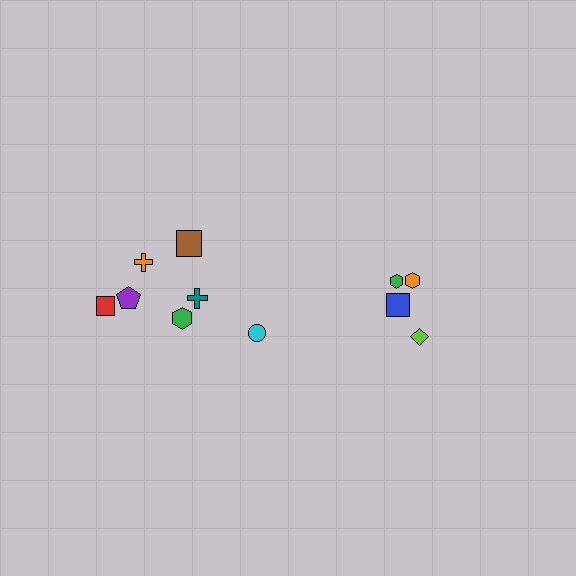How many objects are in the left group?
There are 7 objects.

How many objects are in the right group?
There are 4 objects.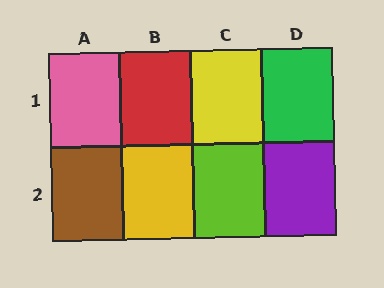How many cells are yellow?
2 cells are yellow.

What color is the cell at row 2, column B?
Yellow.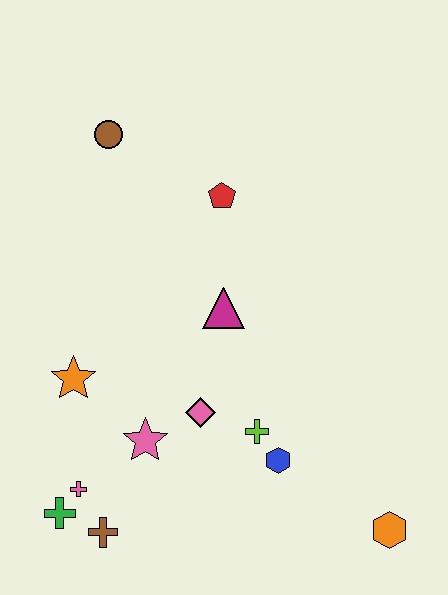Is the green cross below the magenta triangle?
Yes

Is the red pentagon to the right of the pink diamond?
Yes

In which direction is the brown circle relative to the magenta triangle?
The brown circle is above the magenta triangle.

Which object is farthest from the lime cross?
The brown circle is farthest from the lime cross.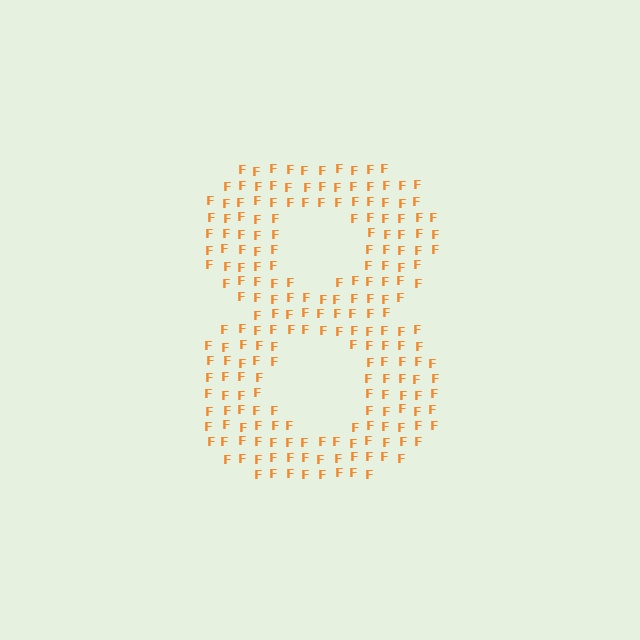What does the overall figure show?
The overall figure shows the digit 8.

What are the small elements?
The small elements are letter F's.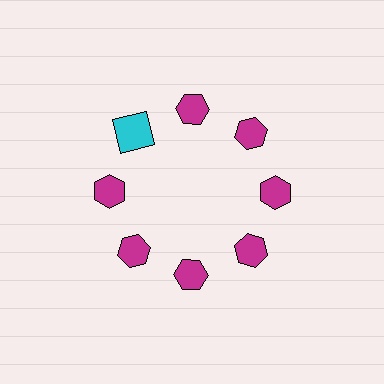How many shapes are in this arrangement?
There are 8 shapes arranged in a ring pattern.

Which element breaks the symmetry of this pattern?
The cyan square at roughly the 10 o'clock position breaks the symmetry. All other shapes are magenta hexagons.